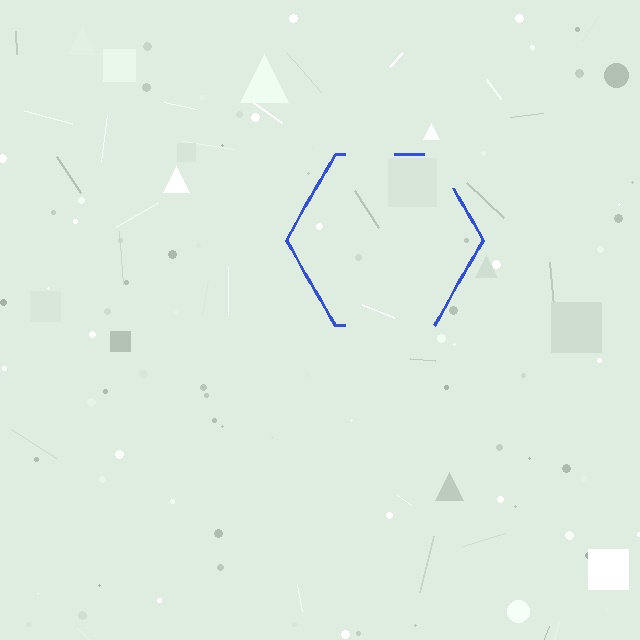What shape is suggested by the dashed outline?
The dashed outline suggests a hexagon.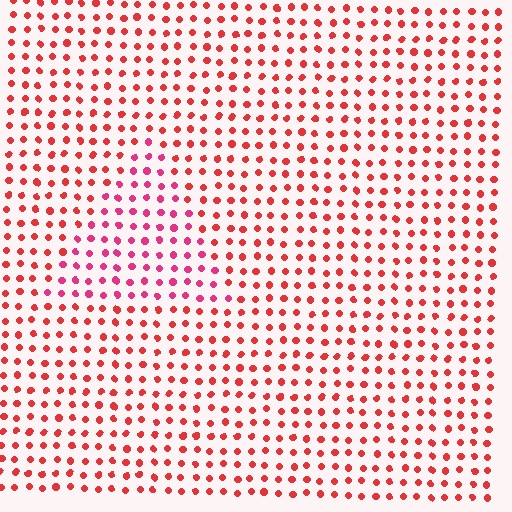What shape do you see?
I see a triangle.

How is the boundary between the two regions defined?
The boundary is defined purely by a slight shift in hue (about 26 degrees). Spacing, size, and orientation are identical on both sides.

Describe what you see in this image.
The image is filled with small red elements in a uniform arrangement. A triangle-shaped region is visible where the elements are tinted to a slightly different hue, forming a subtle color boundary.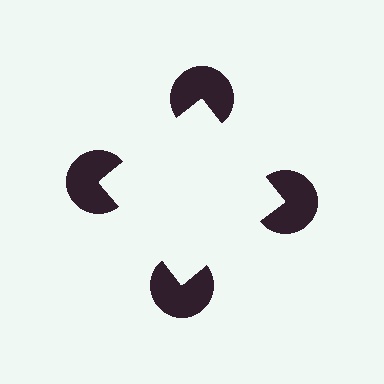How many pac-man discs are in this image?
There are 4 — one at each vertex of the illusory square.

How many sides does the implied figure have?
4 sides.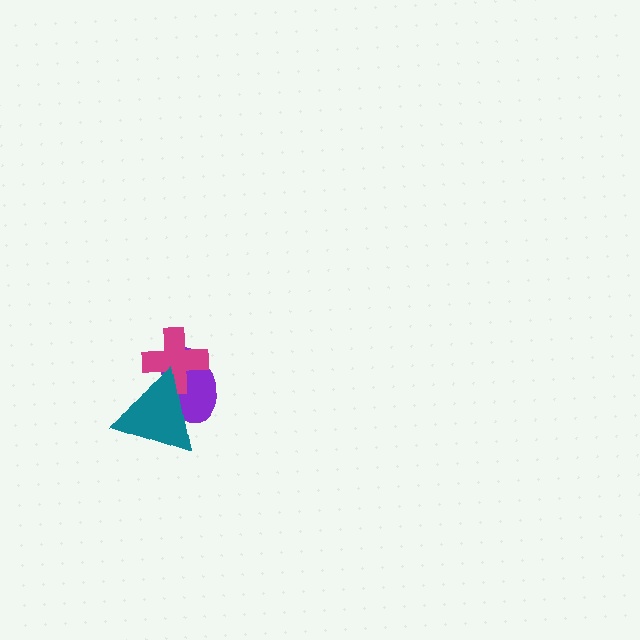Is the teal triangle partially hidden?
No, no other shape covers it.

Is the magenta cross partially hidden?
Yes, it is partially covered by another shape.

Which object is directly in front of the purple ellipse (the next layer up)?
The magenta cross is directly in front of the purple ellipse.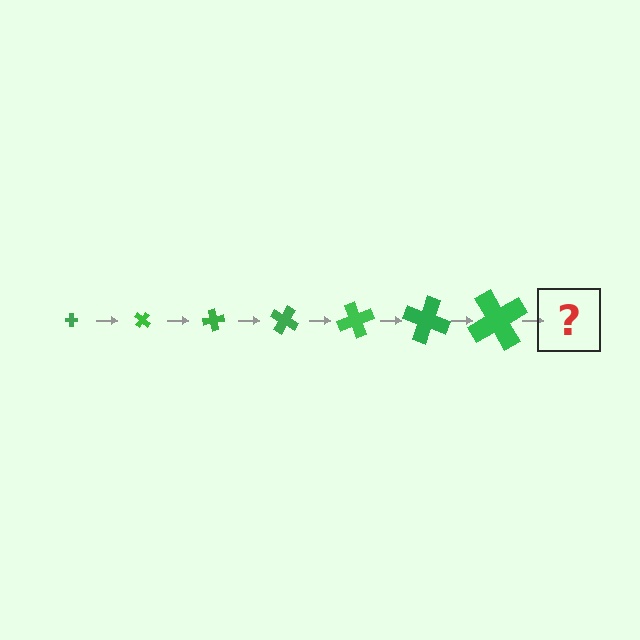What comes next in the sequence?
The next element should be a cross, larger than the previous one and rotated 280 degrees from the start.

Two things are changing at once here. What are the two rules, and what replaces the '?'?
The two rules are that the cross grows larger each step and it rotates 40 degrees each step. The '?' should be a cross, larger than the previous one and rotated 280 degrees from the start.